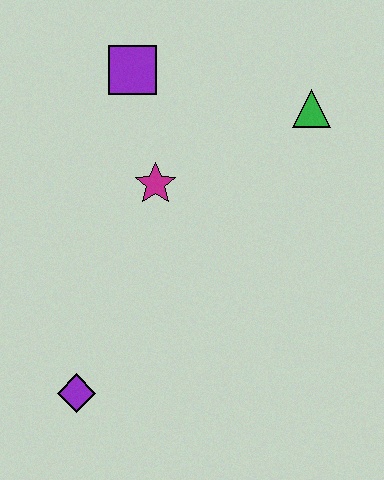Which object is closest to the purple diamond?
The magenta star is closest to the purple diamond.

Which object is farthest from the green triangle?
The purple diamond is farthest from the green triangle.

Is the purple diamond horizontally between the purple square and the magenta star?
No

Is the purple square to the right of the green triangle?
No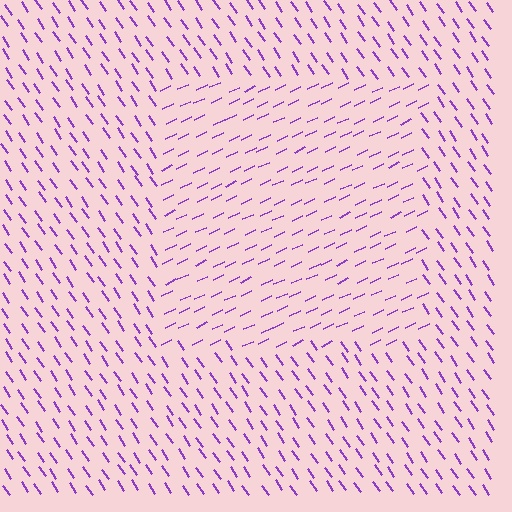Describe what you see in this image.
The image is filled with small purple line segments. A rectangle region in the image has lines oriented differently from the surrounding lines, creating a visible texture boundary.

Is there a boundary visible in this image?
Yes, there is a texture boundary formed by a change in line orientation.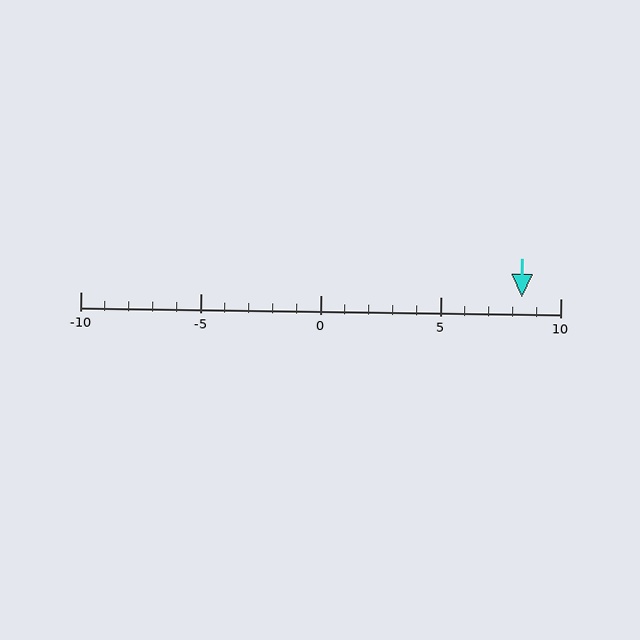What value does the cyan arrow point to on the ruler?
The cyan arrow points to approximately 8.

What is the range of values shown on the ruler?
The ruler shows values from -10 to 10.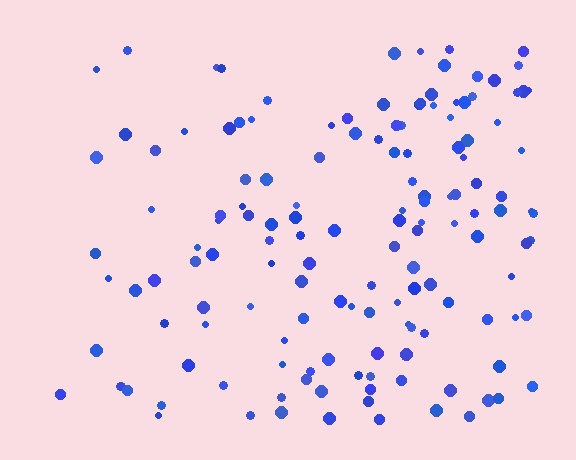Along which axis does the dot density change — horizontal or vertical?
Horizontal.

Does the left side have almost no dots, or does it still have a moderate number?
Still a moderate number, just noticeably fewer than the right.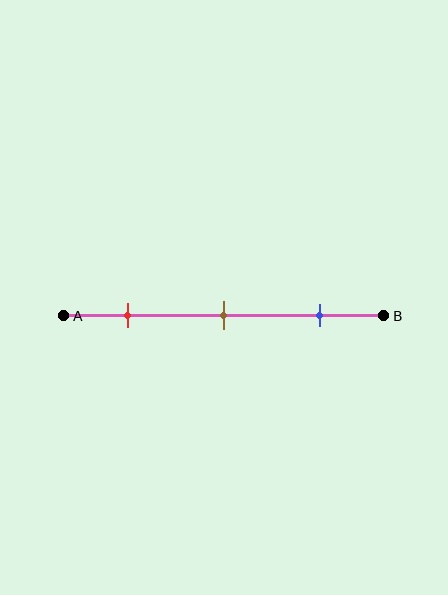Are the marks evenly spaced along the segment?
Yes, the marks are approximately evenly spaced.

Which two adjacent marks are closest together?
The red and brown marks are the closest adjacent pair.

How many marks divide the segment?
There are 3 marks dividing the segment.